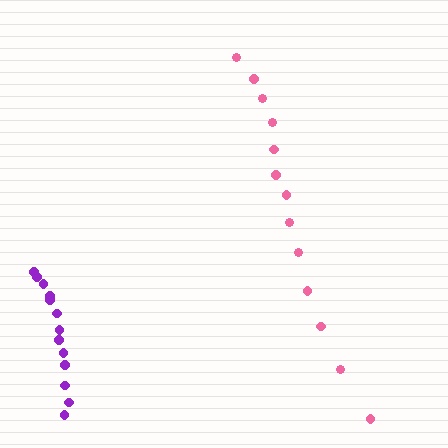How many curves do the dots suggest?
There are 2 distinct paths.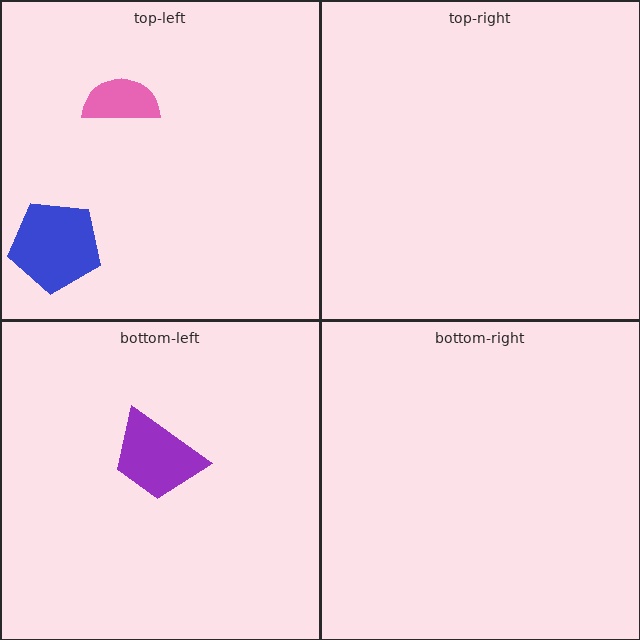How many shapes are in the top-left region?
2.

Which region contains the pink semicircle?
The top-left region.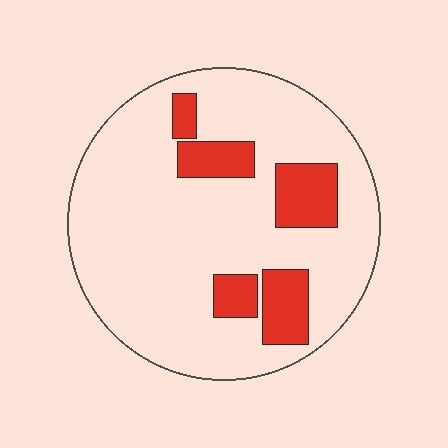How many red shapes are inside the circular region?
5.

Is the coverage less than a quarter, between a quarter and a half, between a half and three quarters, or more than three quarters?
Less than a quarter.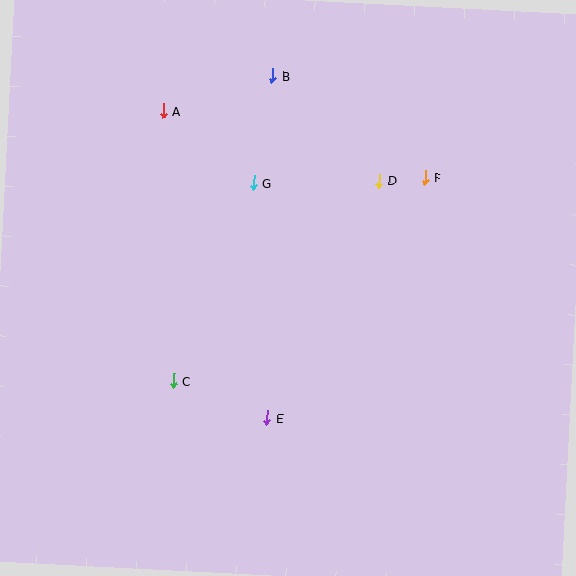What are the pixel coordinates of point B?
Point B is at (273, 76).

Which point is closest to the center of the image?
Point G at (254, 183) is closest to the center.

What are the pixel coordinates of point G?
Point G is at (254, 183).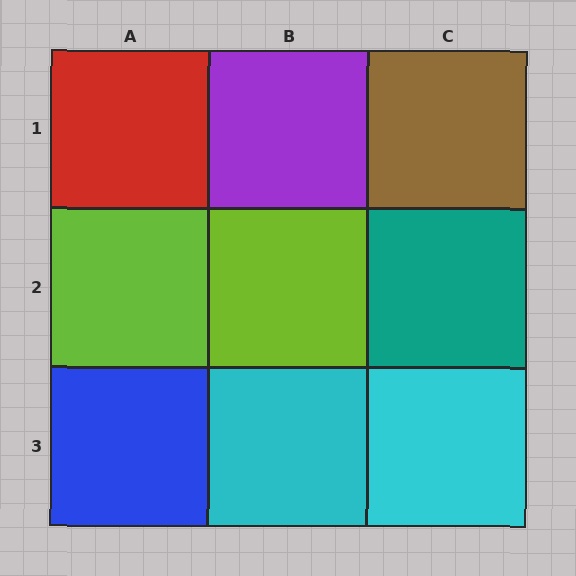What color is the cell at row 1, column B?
Purple.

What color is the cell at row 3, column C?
Cyan.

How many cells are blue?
1 cell is blue.